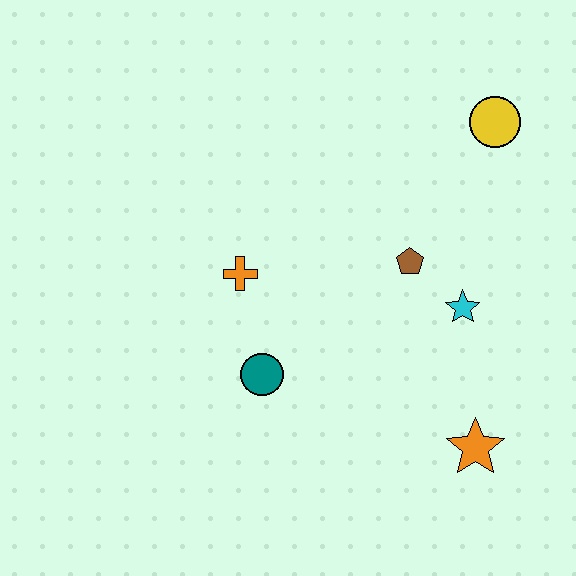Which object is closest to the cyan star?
The brown pentagon is closest to the cyan star.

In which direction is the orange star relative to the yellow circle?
The orange star is below the yellow circle.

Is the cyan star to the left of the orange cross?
No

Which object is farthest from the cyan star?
The orange cross is farthest from the cyan star.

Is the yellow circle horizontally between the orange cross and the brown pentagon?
No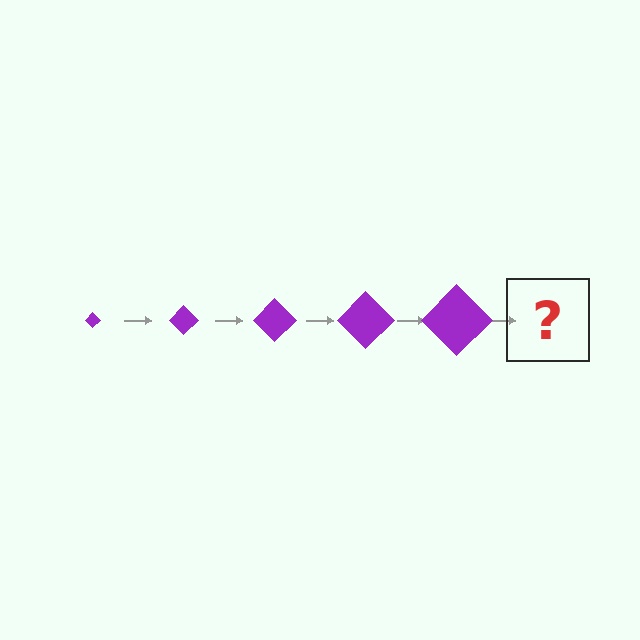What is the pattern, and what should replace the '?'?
The pattern is that the diamond gets progressively larger each step. The '?' should be a purple diamond, larger than the previous one.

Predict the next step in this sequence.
The next step is a purple diamond, larger than the previous one.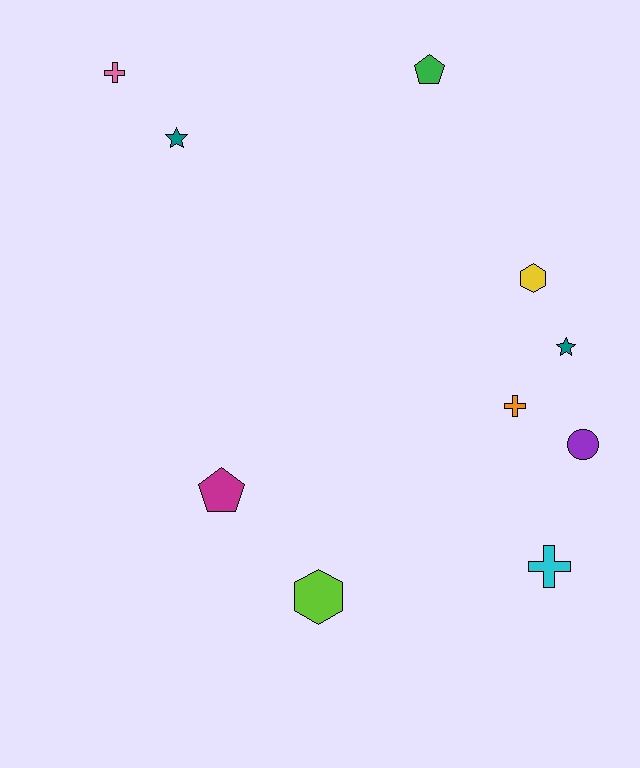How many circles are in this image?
There is 1 circle.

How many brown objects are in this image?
There are no brown objects.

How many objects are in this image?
There are 10 objects.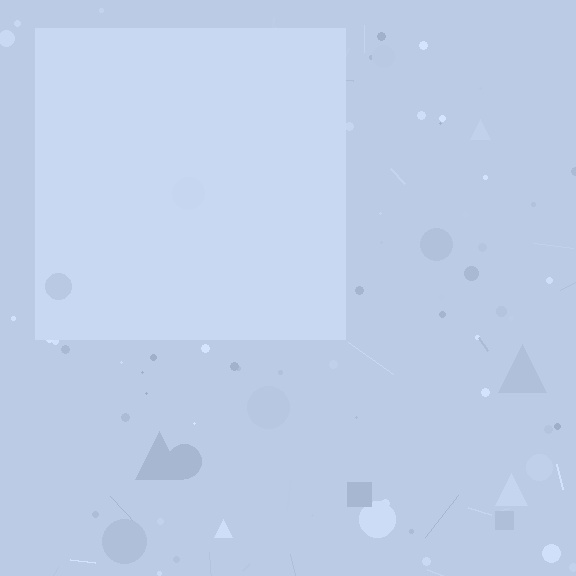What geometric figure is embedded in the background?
A square is embedded in the background.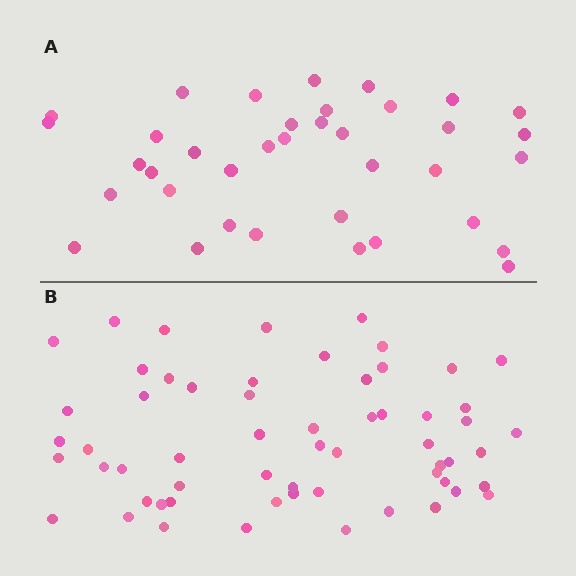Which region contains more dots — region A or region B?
Region B (the bottom region) has more dots.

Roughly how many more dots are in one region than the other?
Region B has approximately 20 more dots than region A.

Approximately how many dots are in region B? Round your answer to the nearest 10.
About 60 dots. (The exact count is 59, which rounds to 60.)